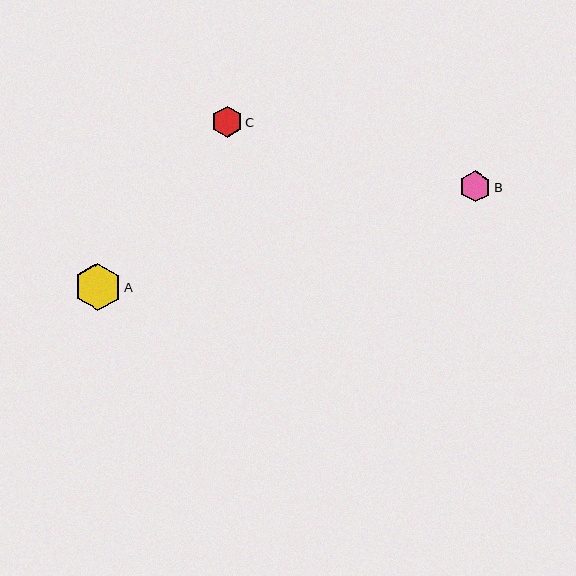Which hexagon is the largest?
Hexagon A is the largest with a size of approximately 47 pixels.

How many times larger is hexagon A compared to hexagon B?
Hexagon A is approximately 1.5 times the size of hexagon B.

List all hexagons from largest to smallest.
From largest to smallest: A, B, C.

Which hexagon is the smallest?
Hexagon C is the smallest with a size of approximately 31 pixels.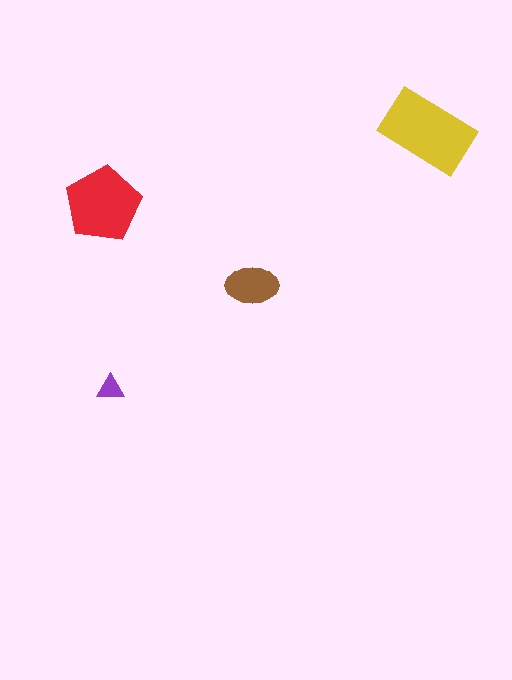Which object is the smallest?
The purple triangle.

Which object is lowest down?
The purple triangle is bottommost.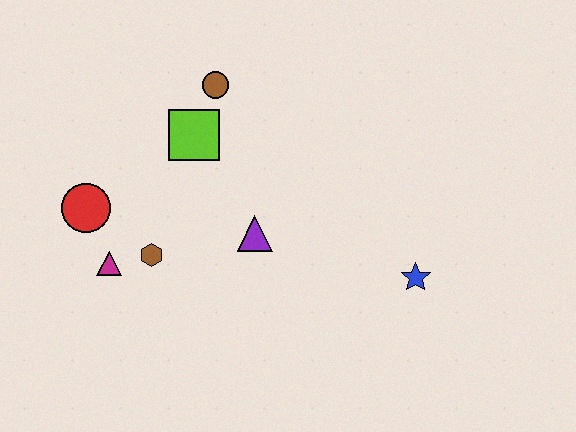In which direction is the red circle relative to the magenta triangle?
The red circle is above the magenta triangle.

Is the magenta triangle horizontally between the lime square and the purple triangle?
No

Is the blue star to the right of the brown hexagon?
Yes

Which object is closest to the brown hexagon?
The magenta triangle is closest to the brown hexagon.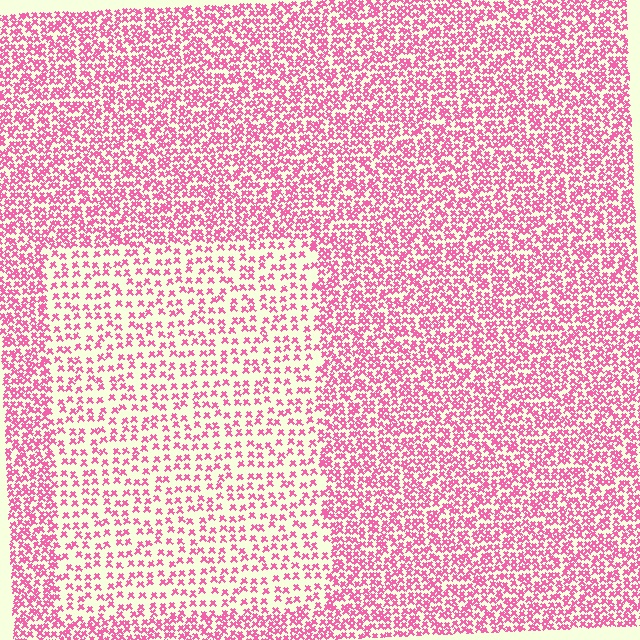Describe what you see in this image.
The image contains small pink elements arranged at two different densities. A rectangle-shaped region is visible where the elements are less densely packed than the surrounding area.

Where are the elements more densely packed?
The elements are more densely packed outside the rectangle boundary.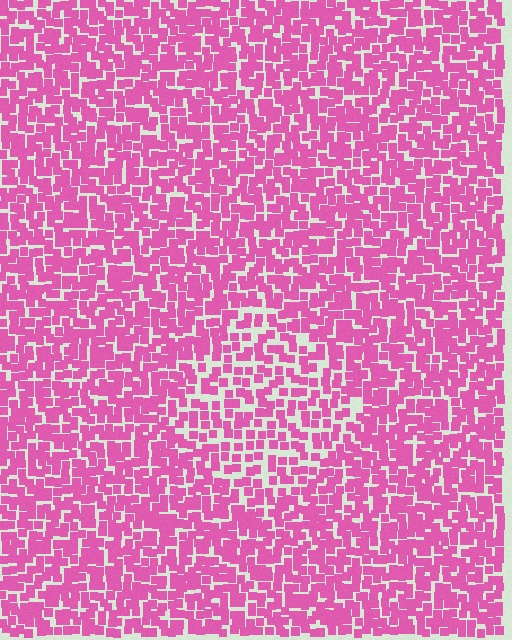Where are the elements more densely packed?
The elements are more densely packed outside the diamond boundary.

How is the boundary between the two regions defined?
The boundary is defined by a change in element density (approximately 1.6x ratio). All elements are the same color, size, and shape.